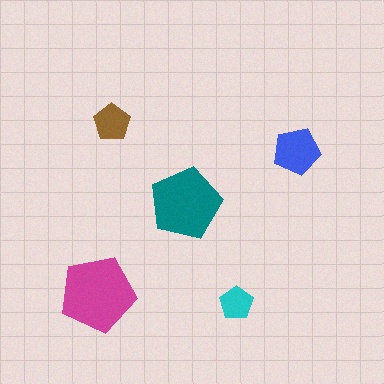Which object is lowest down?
The cyan pentagon is bottommost.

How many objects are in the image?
There are 5 objects in the image.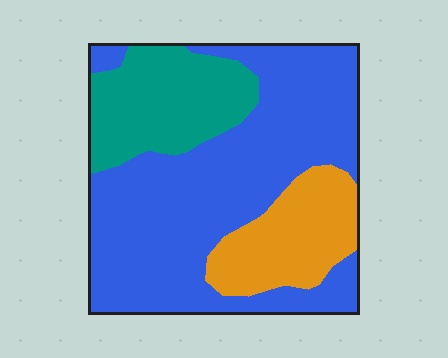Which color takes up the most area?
Blue, at roughly 60%.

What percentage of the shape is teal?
Teal takes up about one fifth (1/5) of the shape.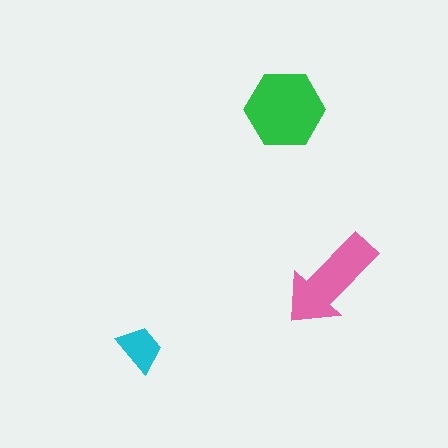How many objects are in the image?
There are 3 objects in the image.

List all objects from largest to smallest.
The green hexagon, the pink arrow, the cyan trapezoid.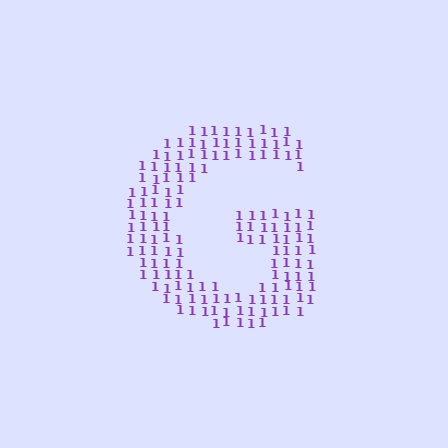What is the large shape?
The large shape is the letter G.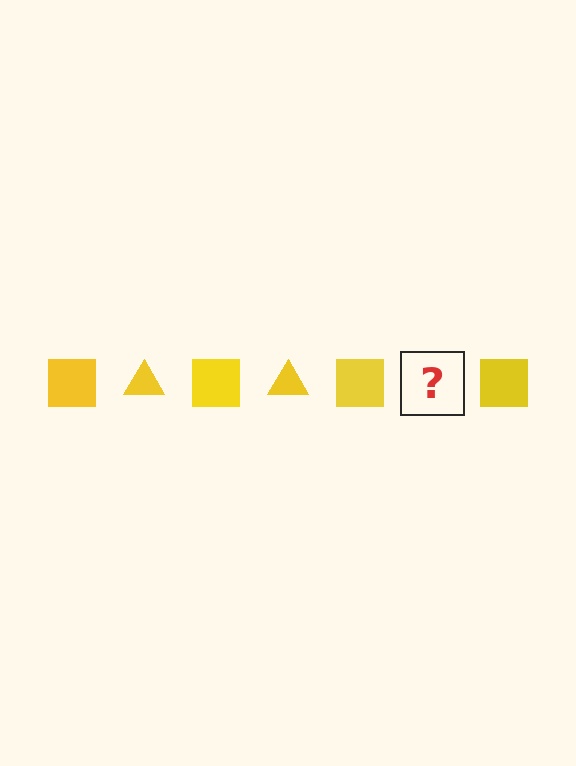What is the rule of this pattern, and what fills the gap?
The rule is that the pattern cycles through square, triangle shapes in yellow. The gap should be filled with a yellow triangle.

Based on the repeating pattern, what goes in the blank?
The blank should be a yellow triangle.